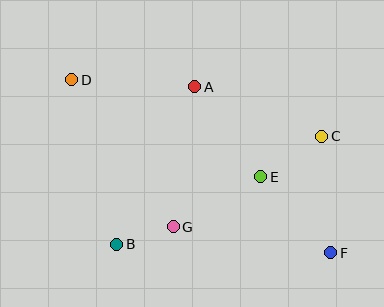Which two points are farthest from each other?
Points D and F are farthest from each other.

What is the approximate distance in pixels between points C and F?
The distance between C and F is approximately 117 pixels.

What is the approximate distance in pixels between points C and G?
The distance between C and G is approximately 174 pixels.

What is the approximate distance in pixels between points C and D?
The distance between C and D is approximately 256 pixels.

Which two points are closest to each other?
Points B and G are closest to each other.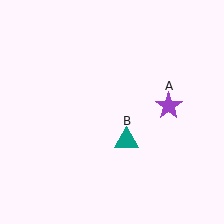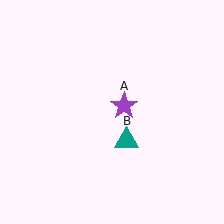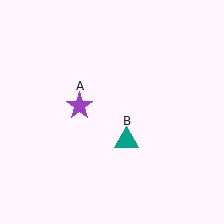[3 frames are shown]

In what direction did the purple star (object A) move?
The purple star (object A) moved left.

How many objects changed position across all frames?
1 object changed position: purple star (object A).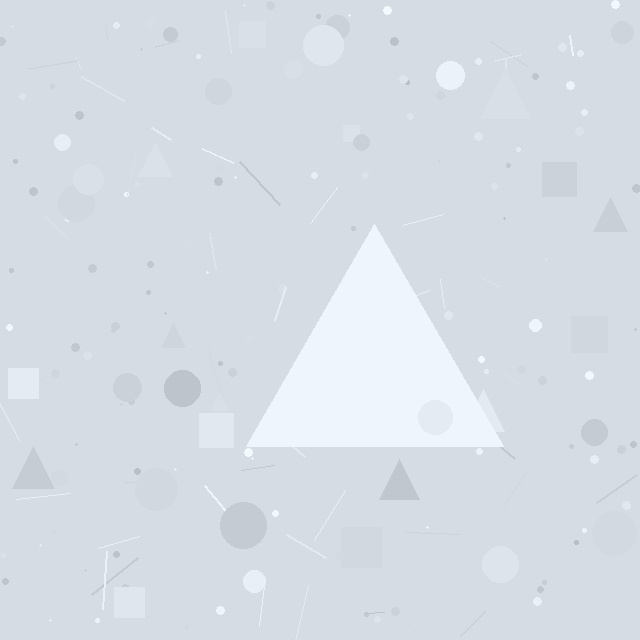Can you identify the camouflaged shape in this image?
The camouflaged shape is a triangle.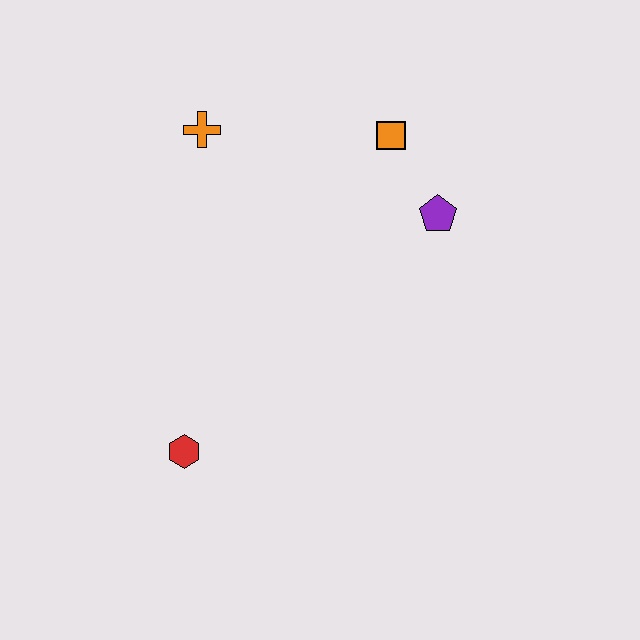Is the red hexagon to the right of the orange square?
No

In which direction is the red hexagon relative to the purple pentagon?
The red hexagon is to the left of the purple pentagon.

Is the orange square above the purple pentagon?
Yes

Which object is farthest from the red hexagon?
The orange square is farthest from the red hexagon.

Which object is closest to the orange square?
The purple pentagon is closest to the orange square.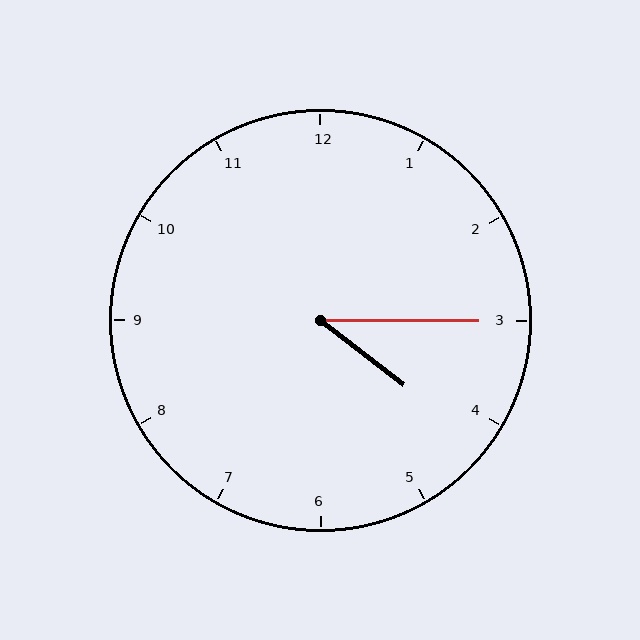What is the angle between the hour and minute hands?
Approximately 38 degrees.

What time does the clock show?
4:15.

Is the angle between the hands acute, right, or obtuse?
It is acute.